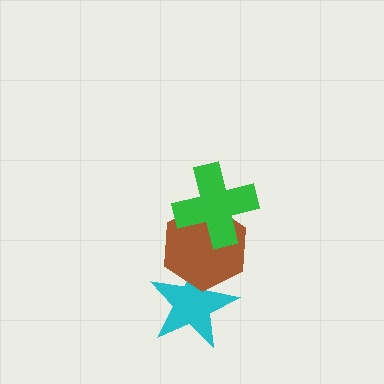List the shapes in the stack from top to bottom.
From top to bottom: the green cross, the brown hexagon, the cyan star.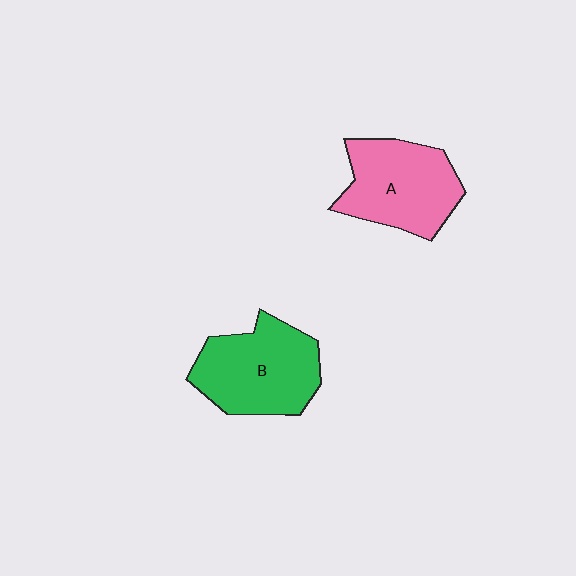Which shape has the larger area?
Shape B (green).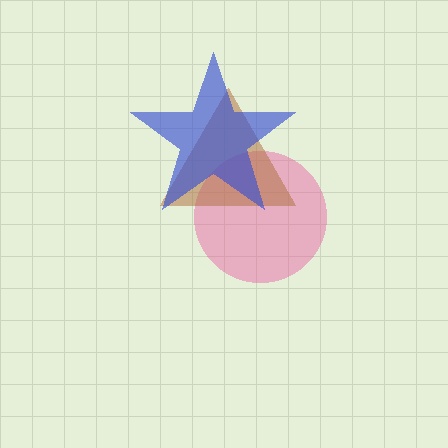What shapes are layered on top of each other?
The layered shapes are: a pink circle, a brown triangle, a blue star.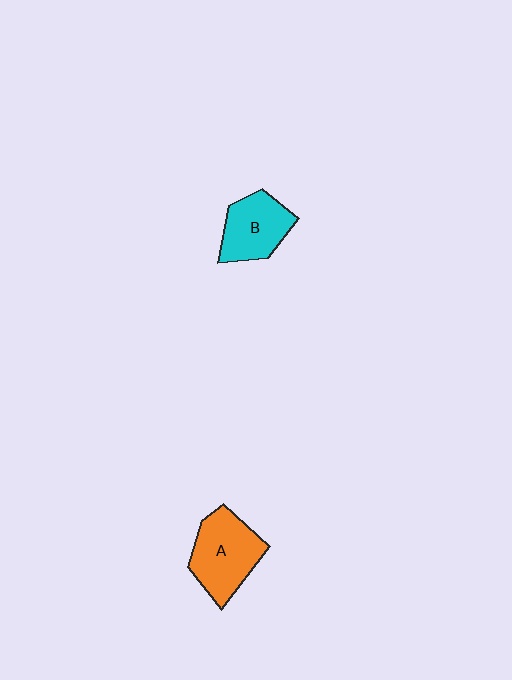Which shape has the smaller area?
Shape B (cyan).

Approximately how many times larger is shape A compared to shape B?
Approximately 1.2 times.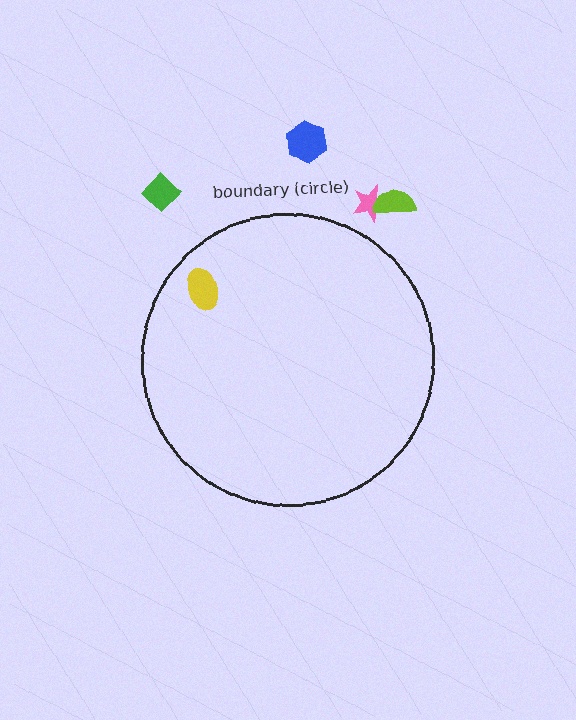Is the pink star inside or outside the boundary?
Outside.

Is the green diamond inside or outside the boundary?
Outside.